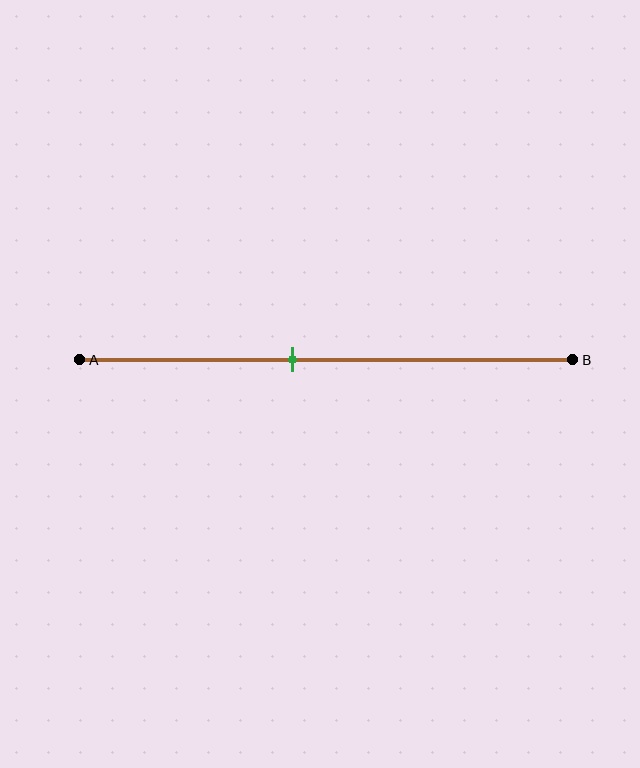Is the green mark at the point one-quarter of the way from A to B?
No, the mark is at about 45% from A, not at the 25% one-quarter point.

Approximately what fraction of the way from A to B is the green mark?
The green mark is approximately 45% of the way from A to B.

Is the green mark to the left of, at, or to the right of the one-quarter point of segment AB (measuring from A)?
The green mark is to the right of the one-quarter point of segment AB.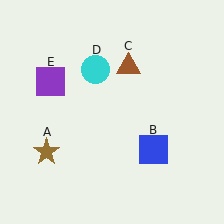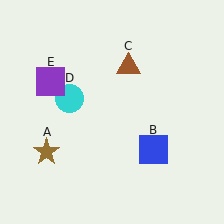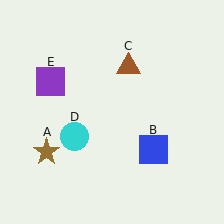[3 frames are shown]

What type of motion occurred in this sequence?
The cyan circle (object D) rotated counterclockwise around the center of the scene.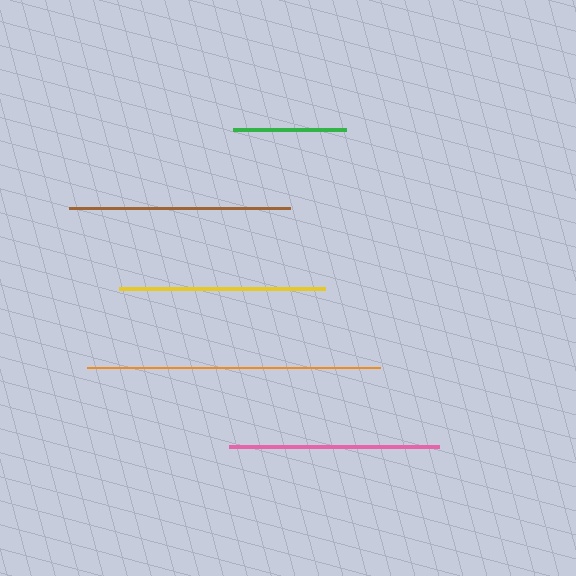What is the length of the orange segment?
The orange segment is approximately 293 pixels long.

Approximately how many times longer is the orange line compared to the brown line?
The orange line is approximately 1.3 times the length of the brown line.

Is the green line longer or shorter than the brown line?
The brown line is longer than the green line.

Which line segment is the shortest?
The green line is the shortest at approximately 113 pixels.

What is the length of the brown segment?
The brown segment is approximately 221 pixels long.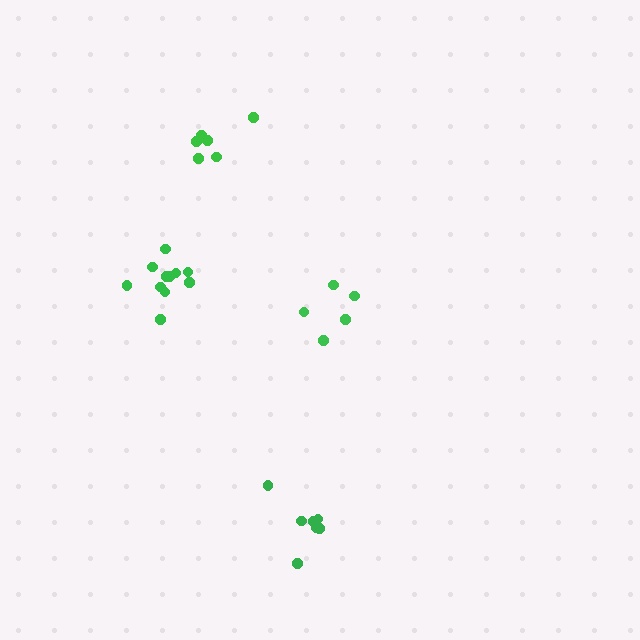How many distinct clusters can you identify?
There are 4 distinct clusters.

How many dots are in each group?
Group 1: 5 dots, Group 2: 7 dots, Group 3: 11 dots, Group 4: 6 dots (29 total).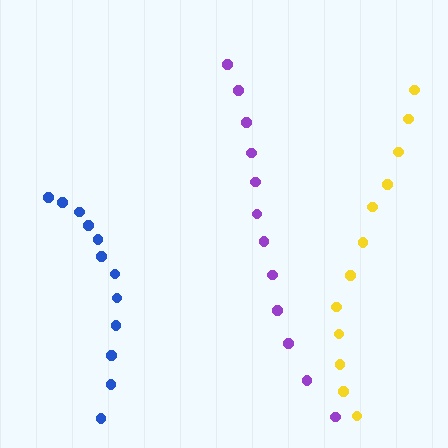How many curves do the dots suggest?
There are 3 distinct paths.